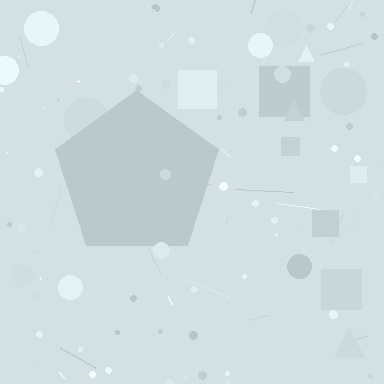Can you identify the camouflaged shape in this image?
The camouflaged shape is a pentagon.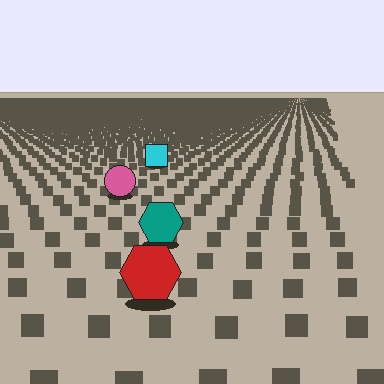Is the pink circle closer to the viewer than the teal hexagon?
No. The teal hexagon is closer — you can tell from the texture gradient: the ground texture is coarser near it.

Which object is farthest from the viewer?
The cyan square is farthest from the viewer. It appears smaller and the ground texture around it is denser.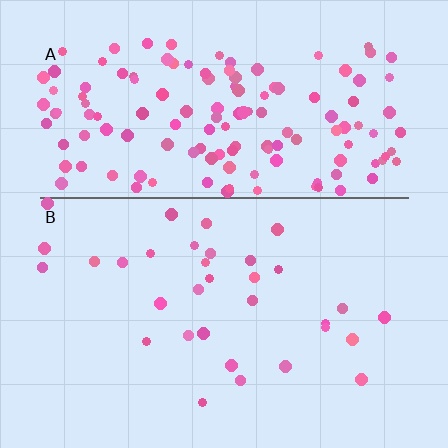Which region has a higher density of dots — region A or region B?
A (the top).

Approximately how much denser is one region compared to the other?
Approximately 4.5× — region A over region B.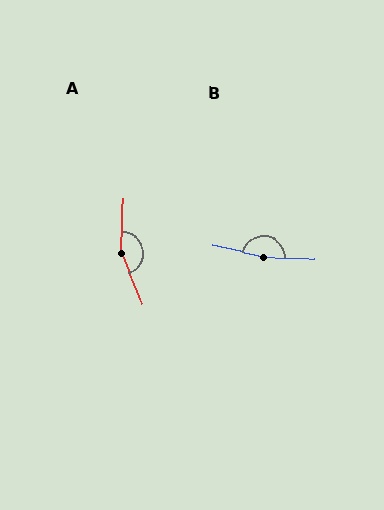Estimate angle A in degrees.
Approximately 156 degrees.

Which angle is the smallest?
A, at approximately 156 degrees.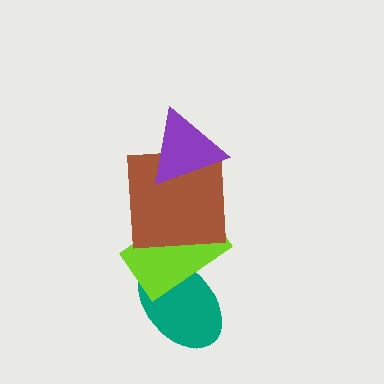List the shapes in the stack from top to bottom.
From top to bottom: the purple triangle, the brown square, the lime rectangle, the teal ellipse.